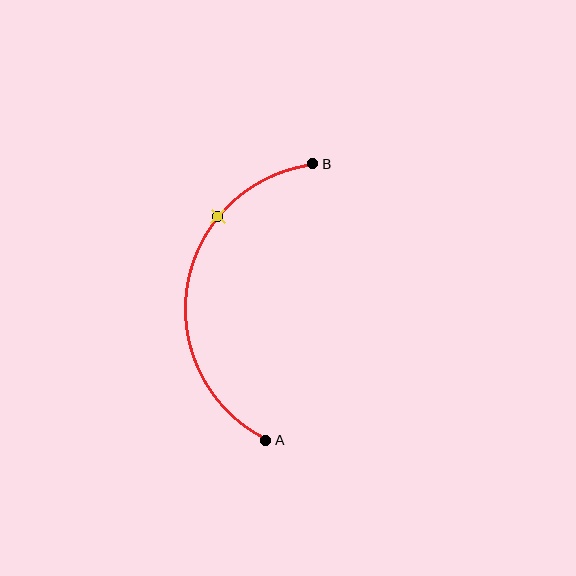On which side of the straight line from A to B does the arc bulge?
The arc bulges to the left of the straight line connecting A and B.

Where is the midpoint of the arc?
The arc midpoint is the point on the curve farthest from the straight line joining A and B. It sits to the left of that line.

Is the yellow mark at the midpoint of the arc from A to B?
No. The yellow mark lies on the arc but is closer to endpoint B. The arc midpoint would be at the point on the curve equidistant along the arc from both A and B.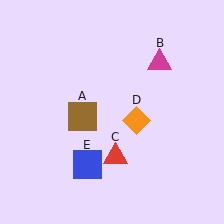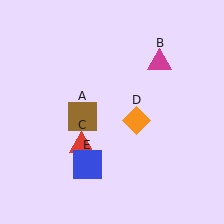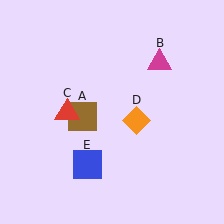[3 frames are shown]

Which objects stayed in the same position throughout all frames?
Brown square (object A) and magenta triangle (object B) and orange diamond (object D) and blue square (object E) remained stationary.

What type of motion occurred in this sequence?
The red triangle (object C) rotated clockwise around the center of the scene.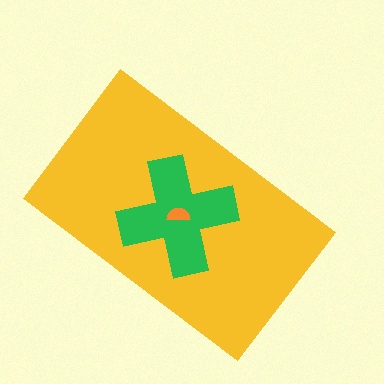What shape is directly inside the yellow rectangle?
The green cross.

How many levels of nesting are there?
3.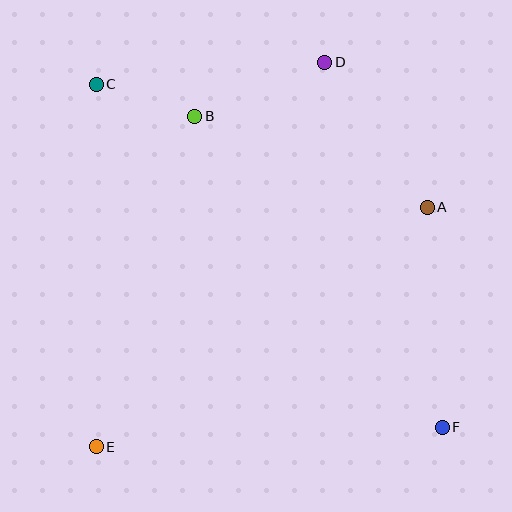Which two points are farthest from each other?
Points C and F are farthest from each other.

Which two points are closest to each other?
Points B and C are closest to each other.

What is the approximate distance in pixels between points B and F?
The distance between B and F is approximately 397 pixels.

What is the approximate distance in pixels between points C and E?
The distance between C and E is approximately 362 pixels.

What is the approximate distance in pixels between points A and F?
The distance between A and F is approximately 220 pixels.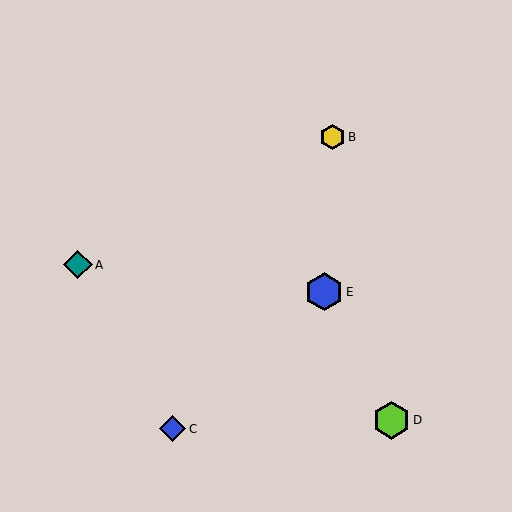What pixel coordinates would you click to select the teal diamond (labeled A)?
Click at (78, 265) to select the teal diamond A.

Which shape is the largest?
The blue hexagon (labeled E) is the largest.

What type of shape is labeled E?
Shape E is a blue hexagon.